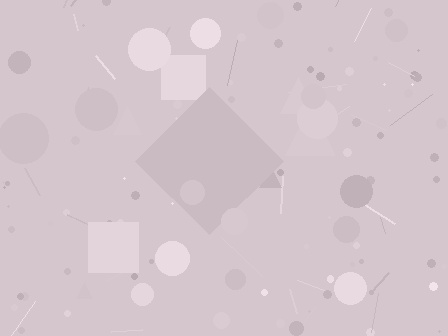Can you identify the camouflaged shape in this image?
The camouflaged shape is a diamond.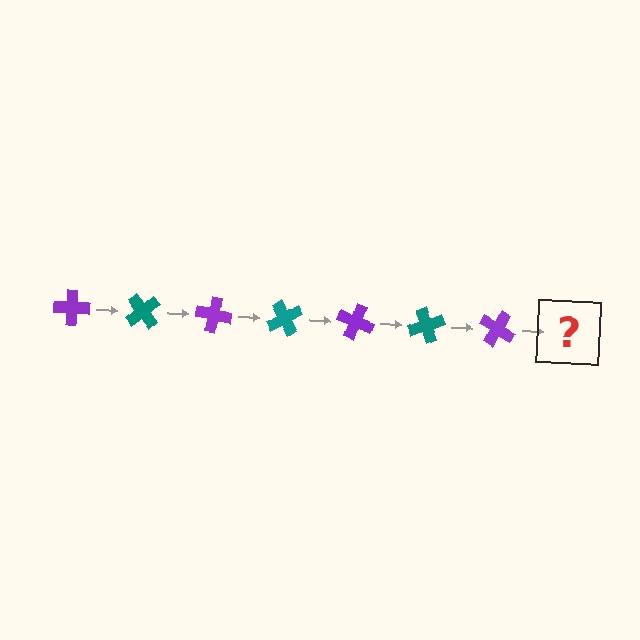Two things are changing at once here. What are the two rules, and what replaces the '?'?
The two rules are that it rotates 50 degrees each step and the color cycles through purple and teal. The '?' should be a teal cross, rotated 350 degrees from the start.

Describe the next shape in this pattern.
It should be a teal cross, rotated 350 degrees from the start.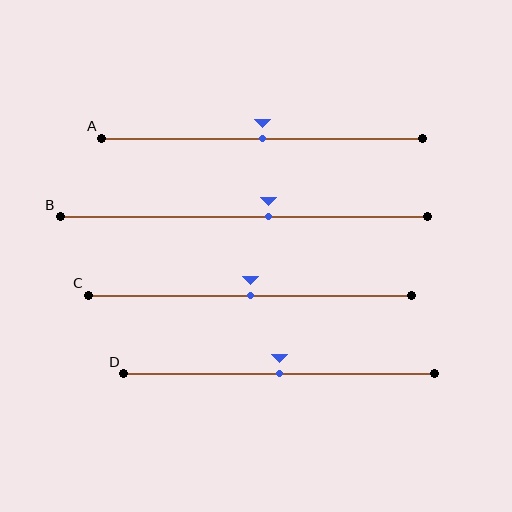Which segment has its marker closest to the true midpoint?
Segment A has its marker closest to the true midpoint.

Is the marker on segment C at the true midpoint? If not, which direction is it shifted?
Yes, the marker on segment C is at the true midpoint.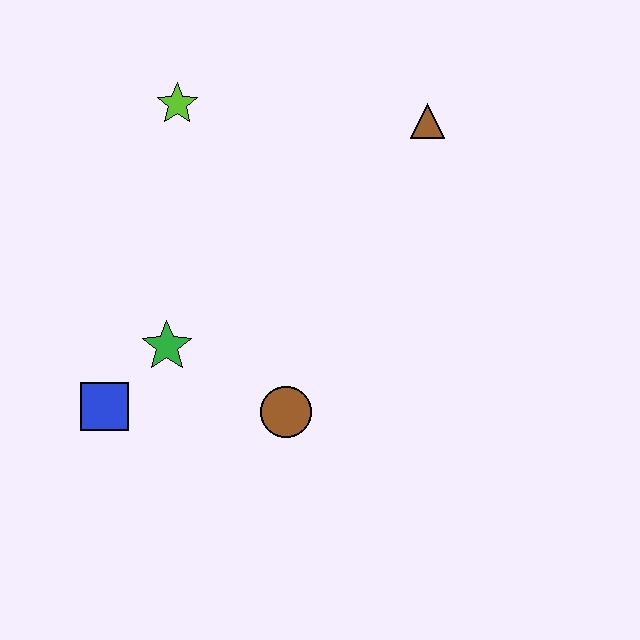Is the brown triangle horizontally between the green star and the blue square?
No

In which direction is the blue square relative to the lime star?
The blue square is below the lime star.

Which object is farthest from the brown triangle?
The blue square is farthest from the brown triangle.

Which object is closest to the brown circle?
The green star is closest to the brown circle.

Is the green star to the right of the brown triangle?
No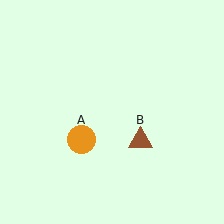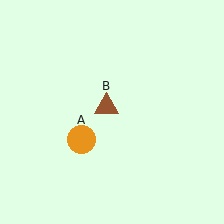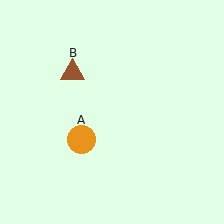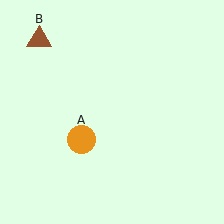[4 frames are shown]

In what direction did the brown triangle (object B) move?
The brown triangle (object B) moved up and to the left.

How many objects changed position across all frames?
1 object changed position: brown triangle (object B).